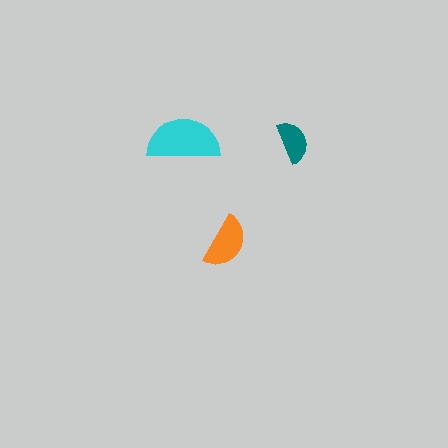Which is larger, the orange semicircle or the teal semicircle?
The orange one.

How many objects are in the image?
There are 3 objects in the image.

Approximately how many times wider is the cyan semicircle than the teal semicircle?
About 1.5 times wider.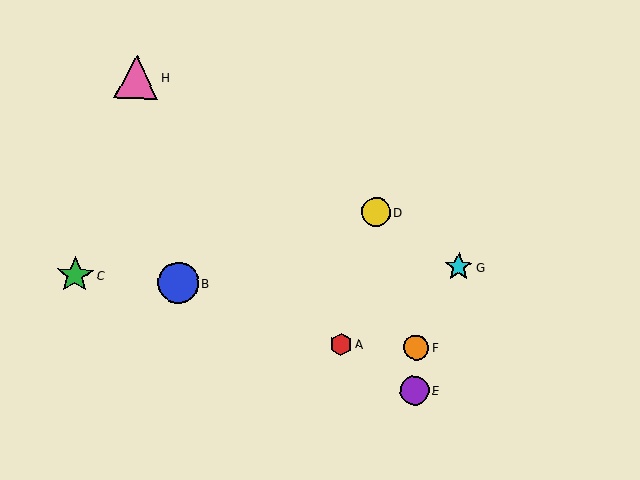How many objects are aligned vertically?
2 objects (E, F) are aligned vertically.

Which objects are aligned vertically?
Objects E, F are aligned vertically.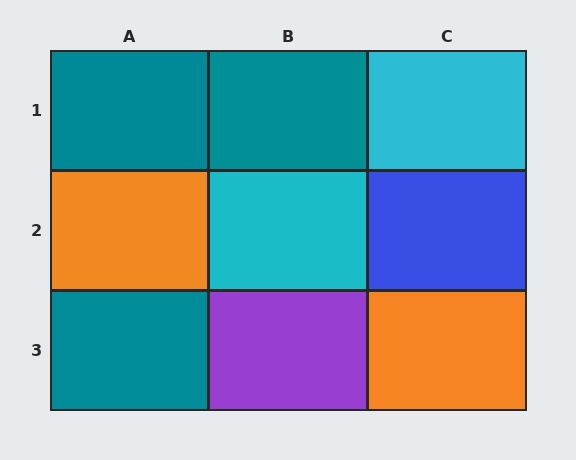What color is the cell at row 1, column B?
Teal.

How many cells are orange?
2 cells are orange.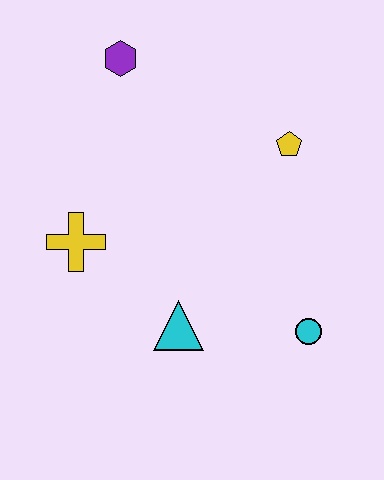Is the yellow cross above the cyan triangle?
Yes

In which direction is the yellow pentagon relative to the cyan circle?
The yellow pentagon is above the cyan circle.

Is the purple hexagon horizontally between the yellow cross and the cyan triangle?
Yes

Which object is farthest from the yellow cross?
The cyan circle is farthest from the yellow cross.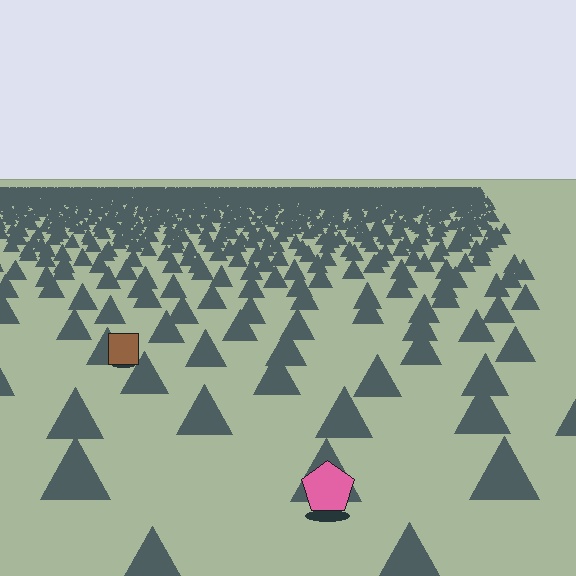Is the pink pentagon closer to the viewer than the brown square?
Yes. The pink pentagon is closer — you can tell from the texture gradient: the ground texture is coarser near it.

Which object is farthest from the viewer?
The brown square is farthest from the viewer. It appears smaller and the ground texture around it is denser.